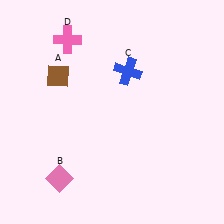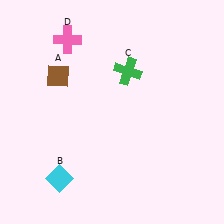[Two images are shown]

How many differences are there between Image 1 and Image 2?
There are 2 differences between the two images.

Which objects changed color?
B changed from pink to cyan. C changed from blue to green.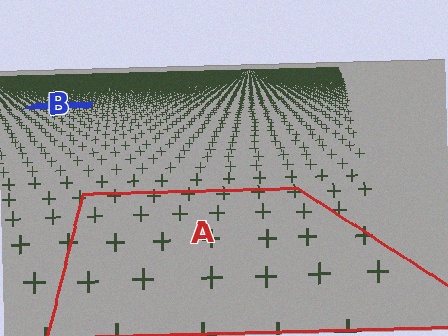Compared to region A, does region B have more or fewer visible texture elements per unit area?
Region B has more texture elements per unit area — they are packed more densely because it is farther away.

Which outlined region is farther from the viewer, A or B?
Region B is farther from the viewer — the texture elements inside it appear smaller and more densely packed.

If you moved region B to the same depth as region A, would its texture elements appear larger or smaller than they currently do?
They would appear larger. At a closer depth, the same texture elements are projected at a bigger on-screen size.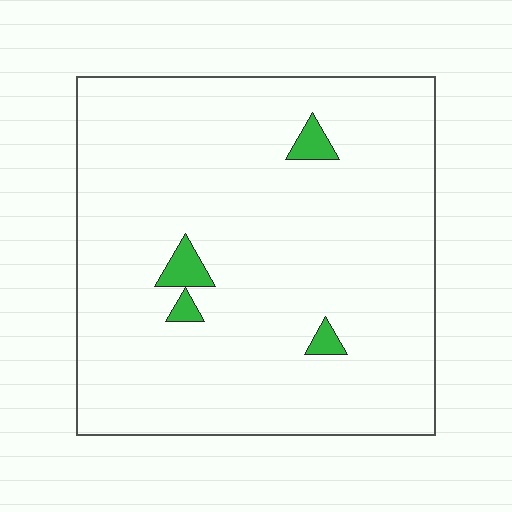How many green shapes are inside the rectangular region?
4.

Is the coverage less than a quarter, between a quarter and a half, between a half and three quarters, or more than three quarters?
Less than a quarter.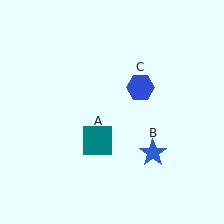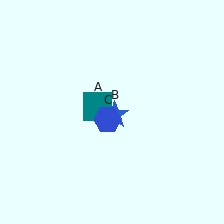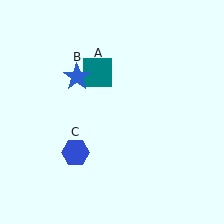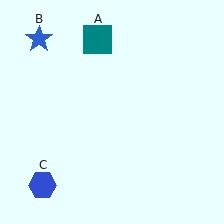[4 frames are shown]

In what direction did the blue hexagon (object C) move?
The blue hexagon (object C) moved down and to the left.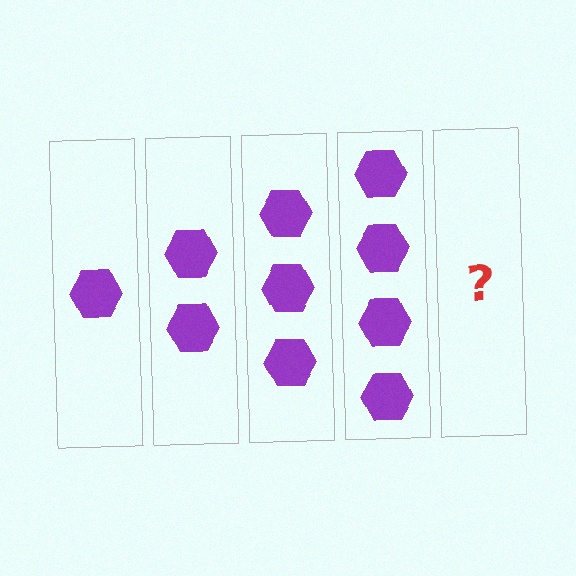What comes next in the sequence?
The next element should be 5 hexagons.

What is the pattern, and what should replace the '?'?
The pattern is that each step adds one more hexagon. The '?' should be 5 hexagons.